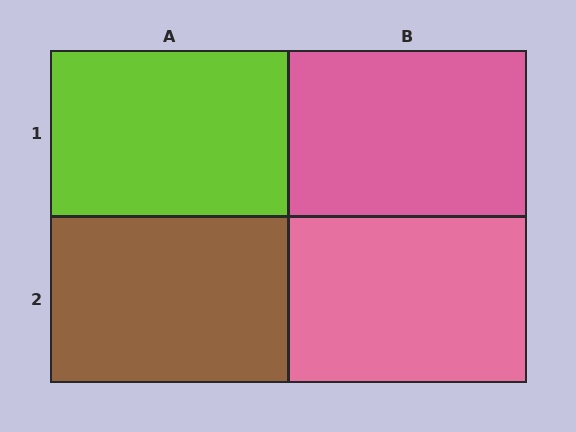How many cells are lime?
1 cell is lime.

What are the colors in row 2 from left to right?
Brown, pink.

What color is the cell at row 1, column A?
Lime.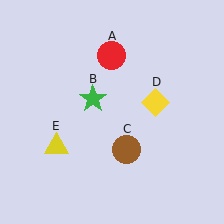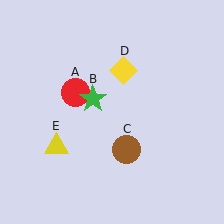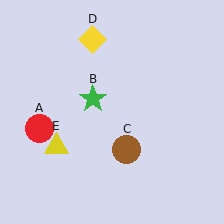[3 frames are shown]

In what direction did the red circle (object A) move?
The red circle (object A) moved down and to the left.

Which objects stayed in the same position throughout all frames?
Green star (object B) and brown circle (object C) and yellow triangle (object E) remained stationary.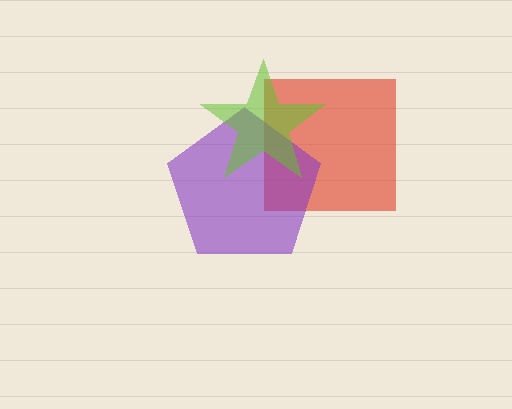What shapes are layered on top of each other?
The layered shapes are: a red square, a purple pentagon, a lime star.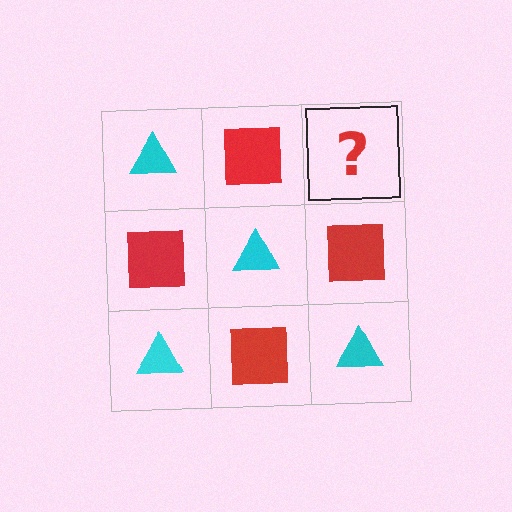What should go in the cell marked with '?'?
The missing cell should contain a cyan triangle.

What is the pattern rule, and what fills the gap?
The rule is that it alternates cyan triangle and red square in a checkerboard pattern. The gap should be filled with a cyan triangle.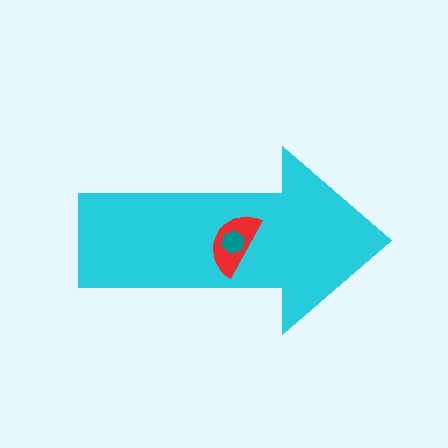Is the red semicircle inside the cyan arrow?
Yes.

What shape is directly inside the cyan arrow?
The red semicircle.